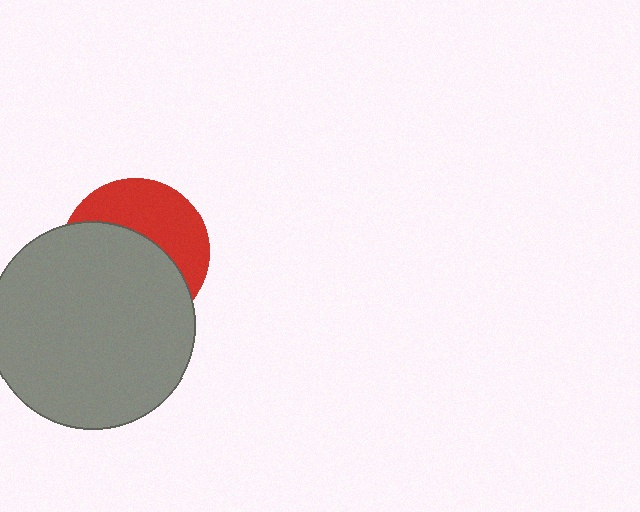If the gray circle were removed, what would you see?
You would see the complete red circle.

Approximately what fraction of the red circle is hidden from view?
Roughly 59% of the red circle is hidden behind the gray circle.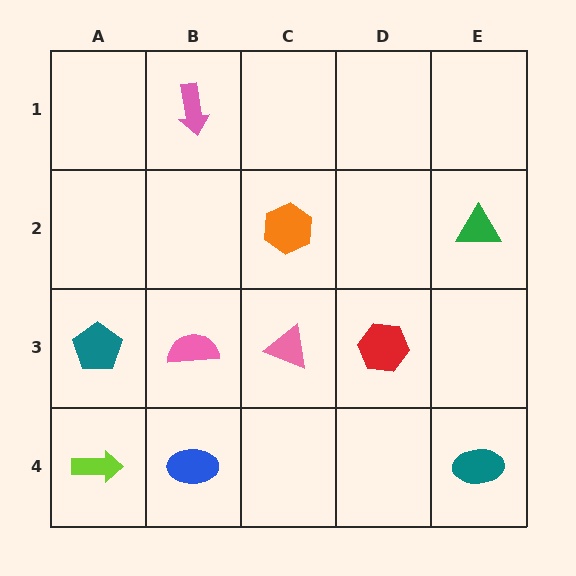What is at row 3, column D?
A red hexagon.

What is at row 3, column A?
A teal pentagon.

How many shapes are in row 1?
1 shape.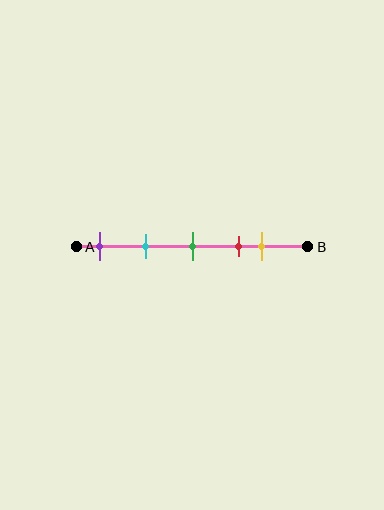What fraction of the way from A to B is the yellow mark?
The yellow mark is approximately 80% (0.8) of the way from A to B.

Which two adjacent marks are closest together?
The red and yellow marks are the closest adjacent pair.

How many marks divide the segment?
There are 5 marks dividing the segment.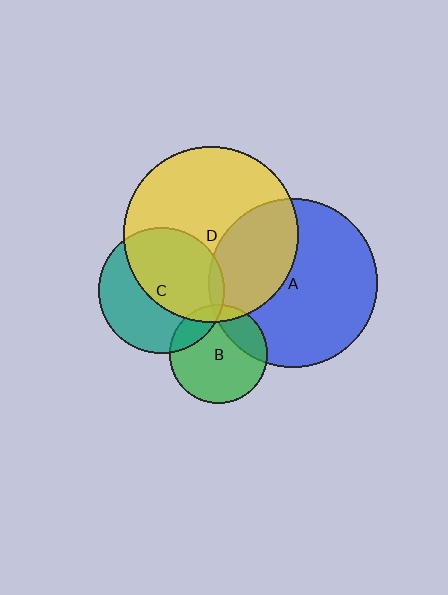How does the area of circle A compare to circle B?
Approximately 3.0 times.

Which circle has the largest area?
Circle D (yellow).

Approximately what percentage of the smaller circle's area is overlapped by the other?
Approximately 55%.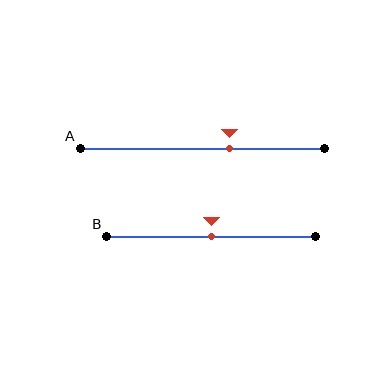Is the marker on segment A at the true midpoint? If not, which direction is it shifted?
No, the marker on segment A is shifted to the right by about 11% of the segment length.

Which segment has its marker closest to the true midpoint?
Segment B has its marker closest to the true midpoint.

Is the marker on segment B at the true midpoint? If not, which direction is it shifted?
Yes, the marker on segment B is at the true midpoint.